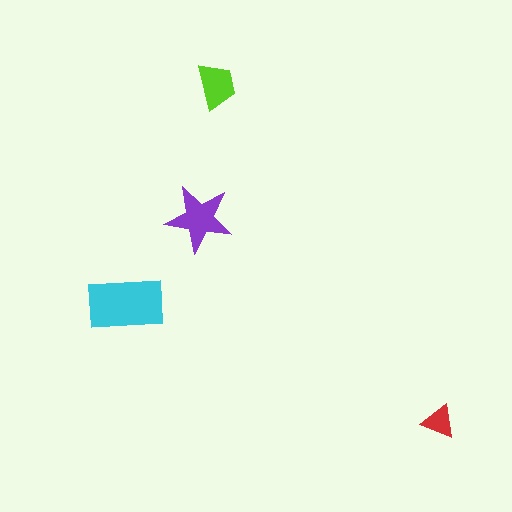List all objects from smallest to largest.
The red triangle, the lime trapezoid, the purple star, the cyan rectangle.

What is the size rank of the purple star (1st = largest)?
2nd.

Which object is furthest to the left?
The cyan rectangle is leftmost.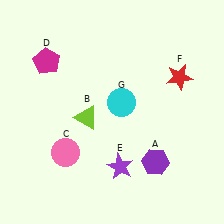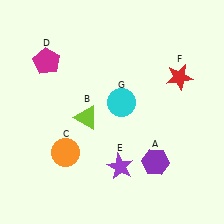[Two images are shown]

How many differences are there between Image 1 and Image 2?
There is 1 difference between the two images.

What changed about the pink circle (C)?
In Image 1, C is pink. In Image 2, it changed to orange.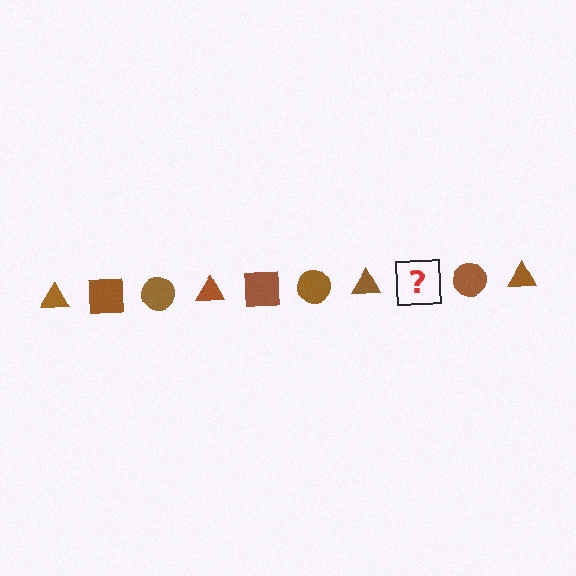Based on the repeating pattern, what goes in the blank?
The blank should be a brown square.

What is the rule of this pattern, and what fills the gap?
The rule is that the pattern cycles through triangle, square, circle shapes in brown. The gap should be filled with a brown square.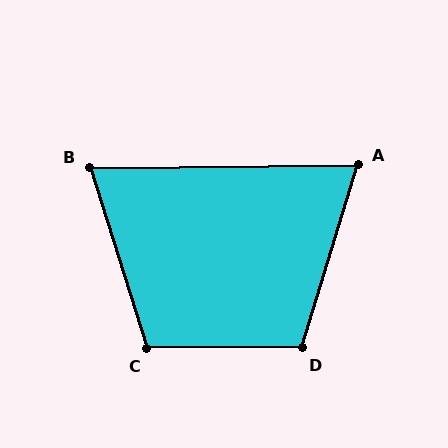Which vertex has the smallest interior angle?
A, at approximately 73 degrees.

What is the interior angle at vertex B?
Approximately 73 degrees (acute).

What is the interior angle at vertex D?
Approximately 107 degrees (obtuse).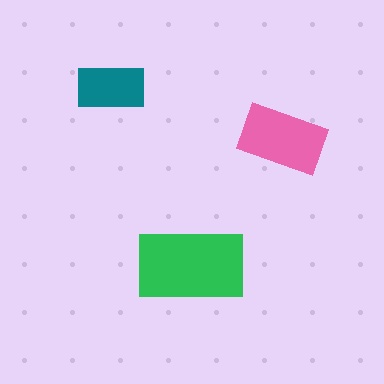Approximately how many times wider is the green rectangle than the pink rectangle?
About 1.5 times wider.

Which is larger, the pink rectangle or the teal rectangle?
The pink one.